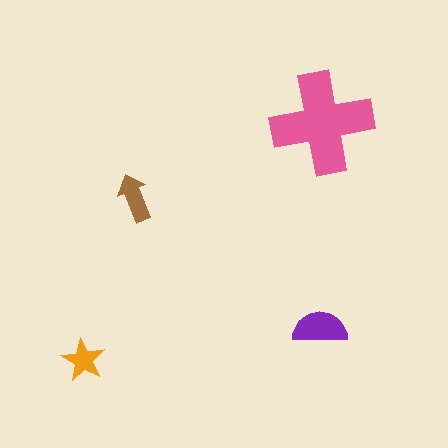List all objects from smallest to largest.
The orange star, the brown arrow, the purple semicircle, the pink cross.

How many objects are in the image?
There are 4 objects in the image.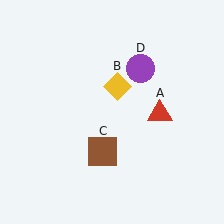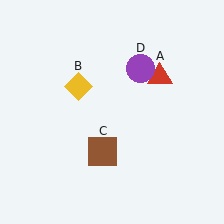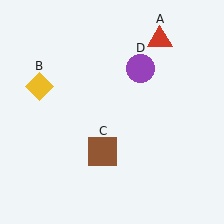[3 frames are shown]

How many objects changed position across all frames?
2 objects changed position: red triangle (object A), yellow diamond (object B).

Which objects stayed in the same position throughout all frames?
Brown square (object C) and purple circle (object D) remained stationary.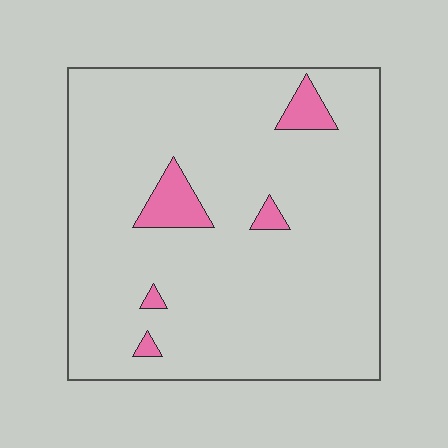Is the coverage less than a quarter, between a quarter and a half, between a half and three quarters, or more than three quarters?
Less than a quarter.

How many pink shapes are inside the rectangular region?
5.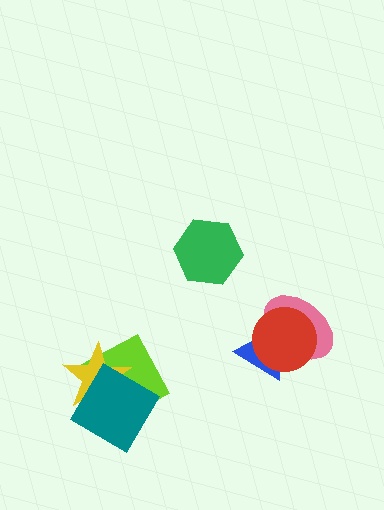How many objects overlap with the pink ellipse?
2 objects overlap with the pink ellipse.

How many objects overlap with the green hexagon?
0 objects overlap with the green hexagon.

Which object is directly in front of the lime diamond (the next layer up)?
The yellow star is directly in front of the lime diamond.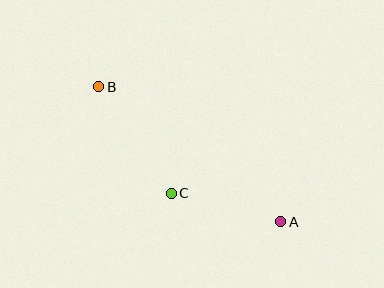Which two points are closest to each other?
Points A and C are closest to each other.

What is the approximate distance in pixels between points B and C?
The distance between B and C is approximately 128 pixels.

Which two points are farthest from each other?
Points A and B are farthest from each other.